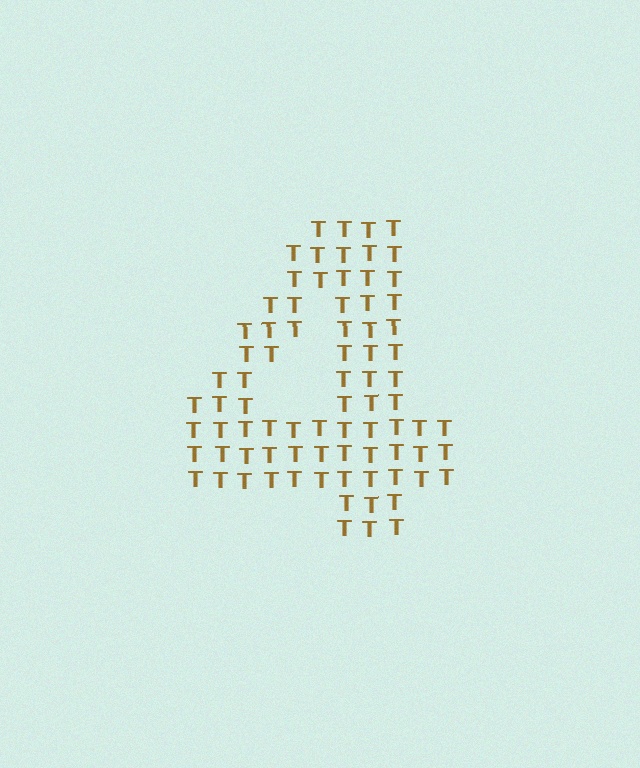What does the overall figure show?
The overall figure shows the digit 4.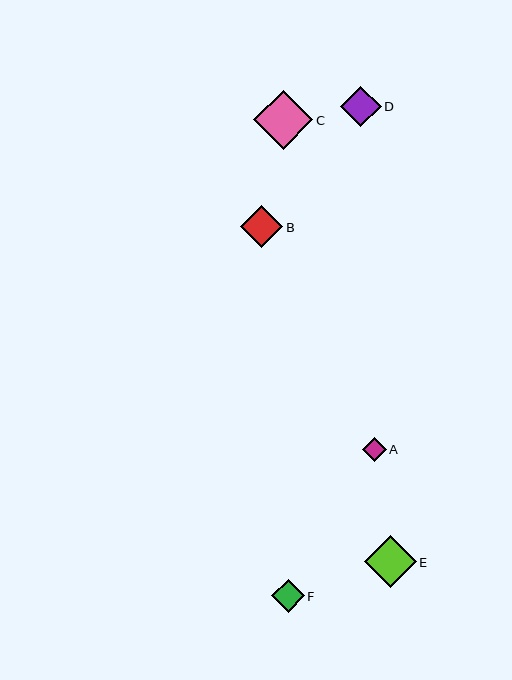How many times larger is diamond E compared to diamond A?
Diamond E is approximately 2.2 times the size of diamond A.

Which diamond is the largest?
Diamond C is the largest with a size of approximately 60 pixels.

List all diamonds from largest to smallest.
From largest to smallest: C, E, B, D, F, A.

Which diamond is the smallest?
Diamond A is the smallest with a size of approximately 24 pixels.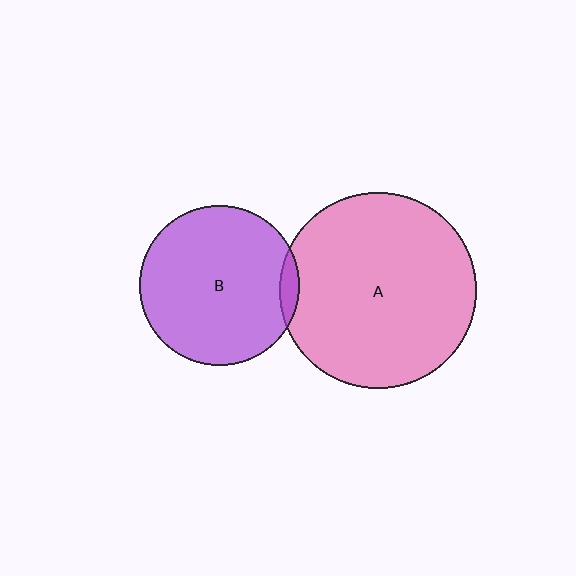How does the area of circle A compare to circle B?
Approximately 1.5 times.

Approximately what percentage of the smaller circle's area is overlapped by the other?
Approximately 5%.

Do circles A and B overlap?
Yes.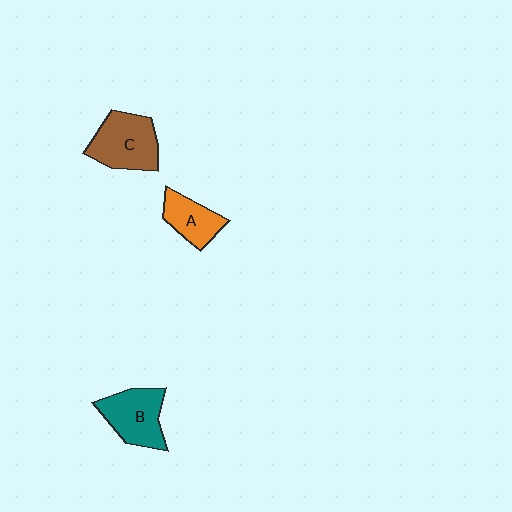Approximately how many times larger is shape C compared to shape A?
Approximately 1.5 times.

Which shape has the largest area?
Shape C (brown).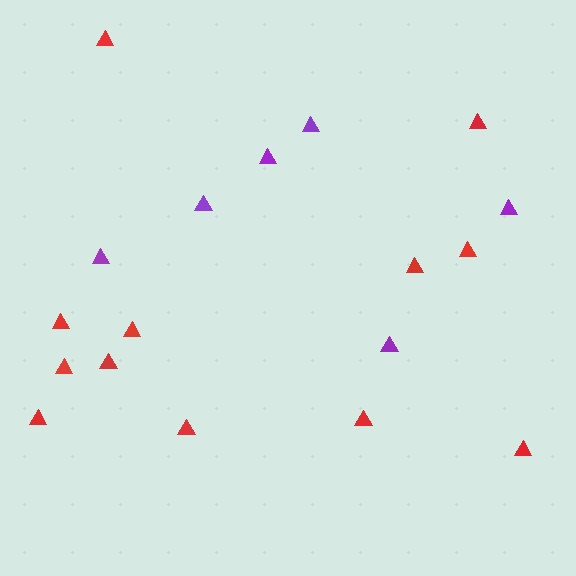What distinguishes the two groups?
There are 2 groups: one group of red triangles (12) and one group of purple triangles (6).